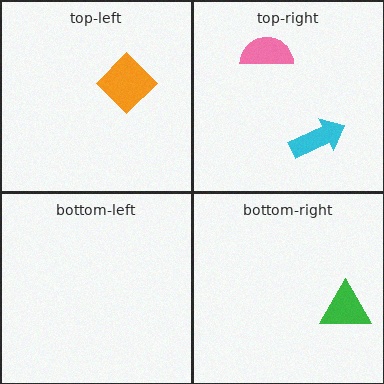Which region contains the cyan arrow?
The top-right region.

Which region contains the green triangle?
The bottom-right region.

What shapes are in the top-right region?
The cyan arrow, the pink semicircle.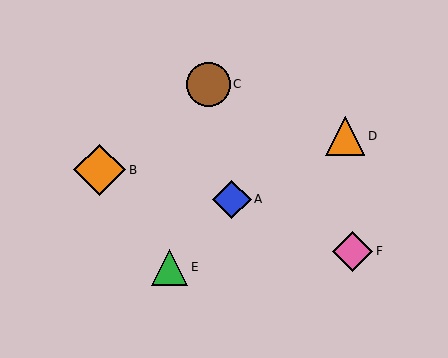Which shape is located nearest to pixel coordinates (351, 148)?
The orange triangle (labeled D) at (345, 136) is nearest to that location.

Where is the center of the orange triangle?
The center of the orange triangle is at (345, 136).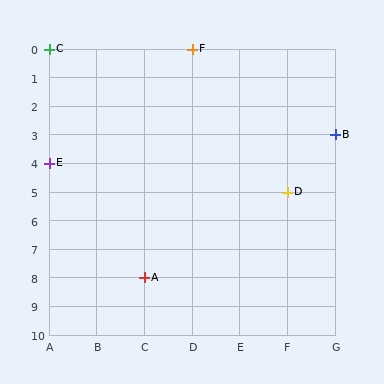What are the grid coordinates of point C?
Point C is at grid coordinates (A, 0).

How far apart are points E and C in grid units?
Points E and C are 4 rows apart.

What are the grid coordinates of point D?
Point D is at grid coordinates (F, 5).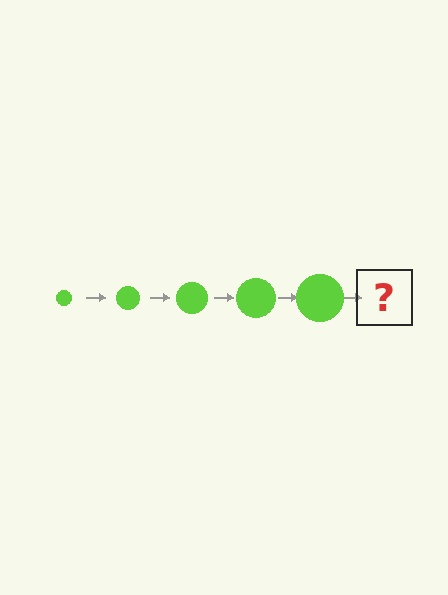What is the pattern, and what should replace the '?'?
The pattern is that the circle gets progressively larger each step. The '?' should be a lime circle, larger than the previous one.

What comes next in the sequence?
The next element should be a lime circle, larger than the previous one.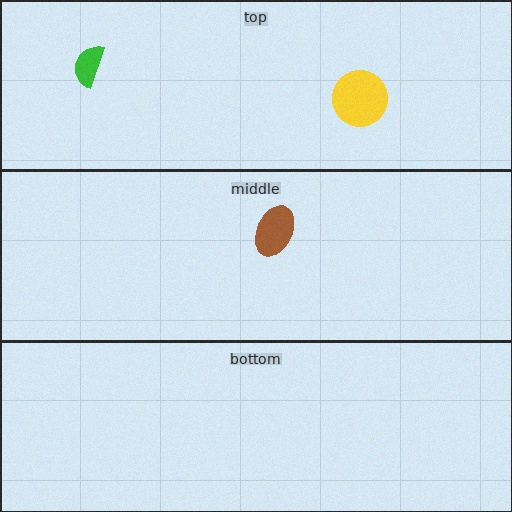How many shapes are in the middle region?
1.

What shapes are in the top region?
The yellow circle, the green semicircle.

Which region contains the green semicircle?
The top region.